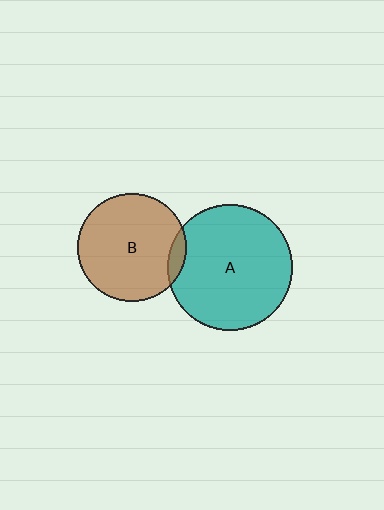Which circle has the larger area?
Circle A (teal).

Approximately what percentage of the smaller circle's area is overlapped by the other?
Approximately 10%.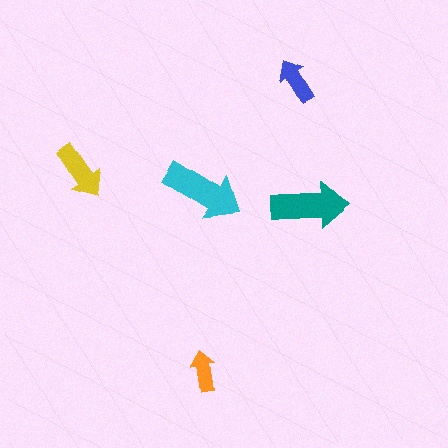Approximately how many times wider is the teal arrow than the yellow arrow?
About 1.5 times wider.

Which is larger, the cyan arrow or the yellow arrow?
The cyan one.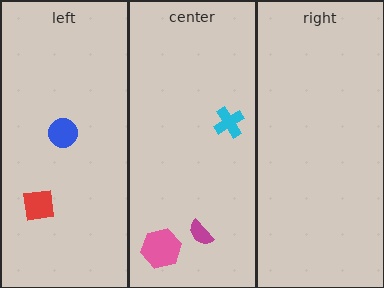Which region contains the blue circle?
The left region.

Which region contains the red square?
The left region.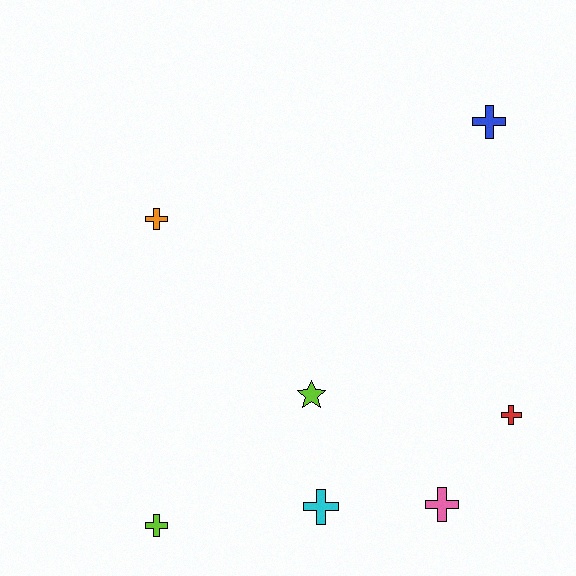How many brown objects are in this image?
There are no brown objects.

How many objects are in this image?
There are 7 objects.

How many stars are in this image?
There is 1 star.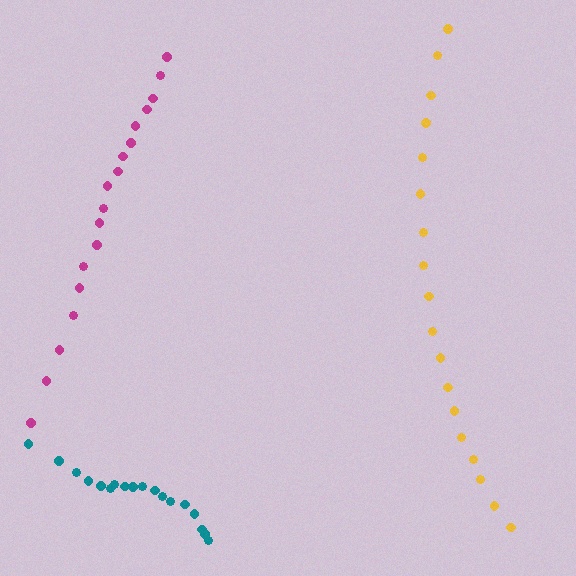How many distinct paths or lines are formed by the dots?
There are 3 distinct paths.